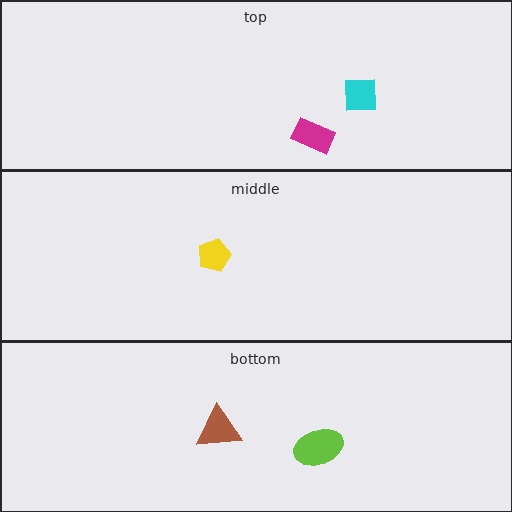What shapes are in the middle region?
The yellow pentagon.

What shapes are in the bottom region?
The lime ellipse, the brown triangle.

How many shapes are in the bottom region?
2.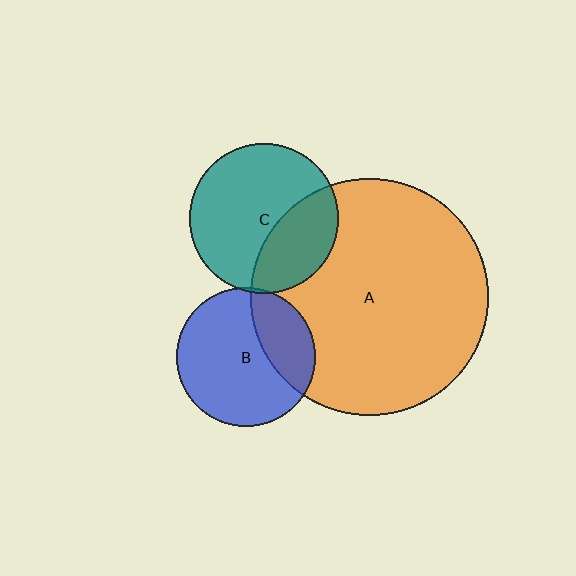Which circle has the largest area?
Circle A (orange).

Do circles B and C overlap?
Yes.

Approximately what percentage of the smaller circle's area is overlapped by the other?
Approximately 5%.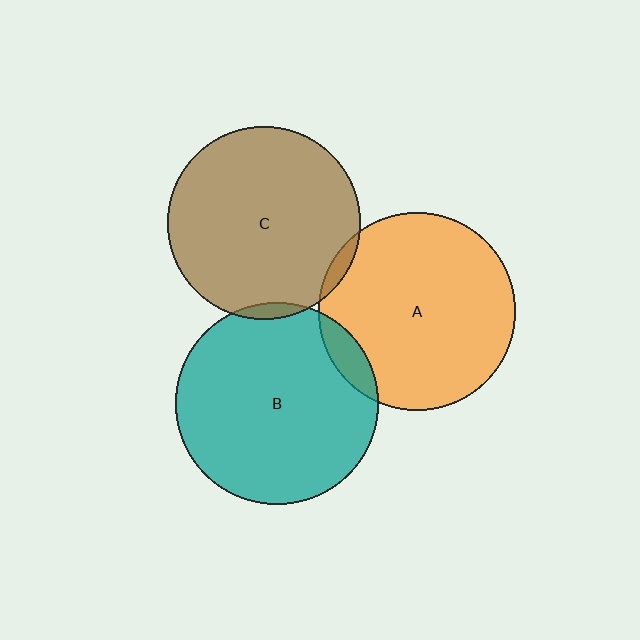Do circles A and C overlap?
Yes.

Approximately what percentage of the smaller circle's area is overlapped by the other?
Approximately 5%.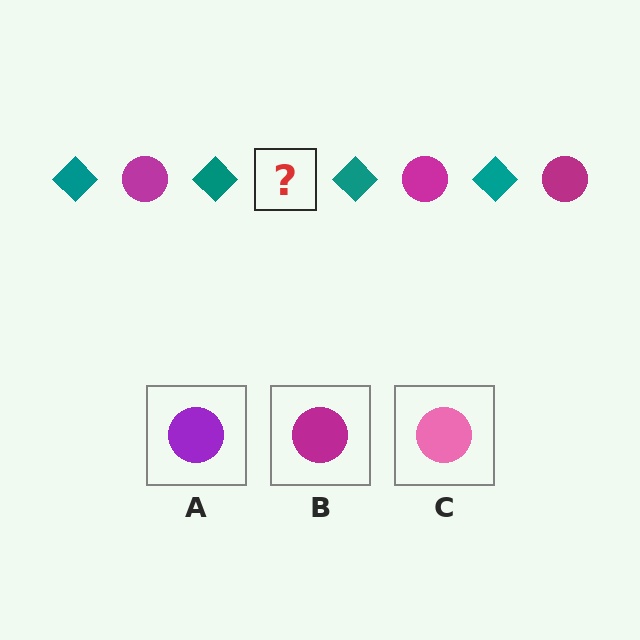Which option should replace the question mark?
Option B.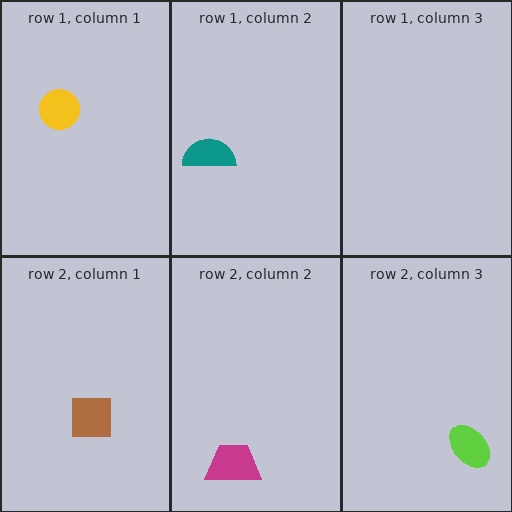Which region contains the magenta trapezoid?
The row 2, column 2 region.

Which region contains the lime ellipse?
The row 2, column 3 region.